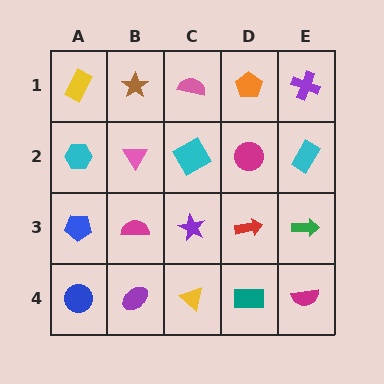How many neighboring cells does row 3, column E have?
3.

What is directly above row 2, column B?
A brown star.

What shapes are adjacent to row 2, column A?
A yellow rectangle (row 1, column A), a blue pentagon (row 3, column A), a pink triangle (row 2, column B).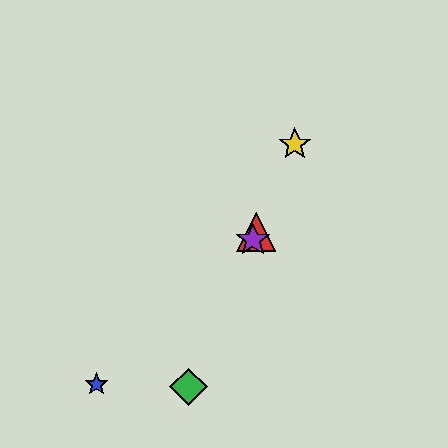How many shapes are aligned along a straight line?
4 shapes (the red triangle, the green diamond, the yellow star, the purple star) are aligned along a straight line.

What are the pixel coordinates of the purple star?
The purple star is at (253, 240).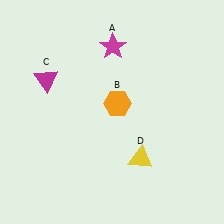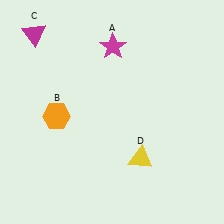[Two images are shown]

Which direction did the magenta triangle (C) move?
The magenta triangle (C) moved up.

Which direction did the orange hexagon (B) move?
The orange hexagon (B) moved left.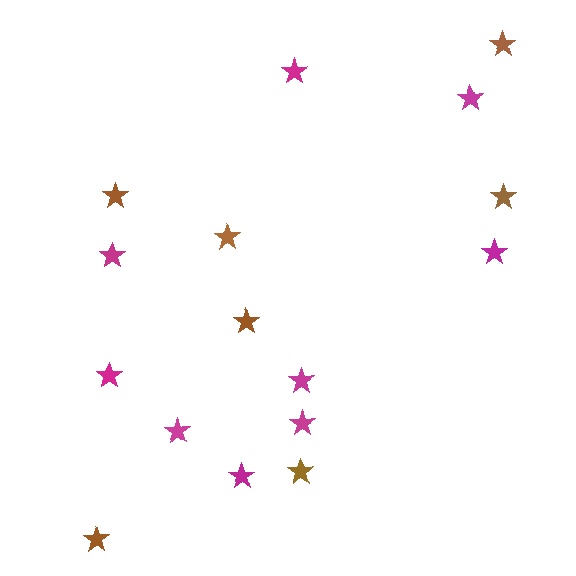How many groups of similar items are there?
There are 2 groups: one group of magenta stars (9) and one group of brown stars (7).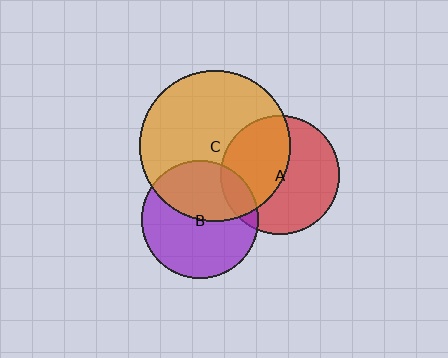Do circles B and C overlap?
Yes.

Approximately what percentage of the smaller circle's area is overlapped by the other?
Approximately 40%.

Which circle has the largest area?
Circle C (orange).